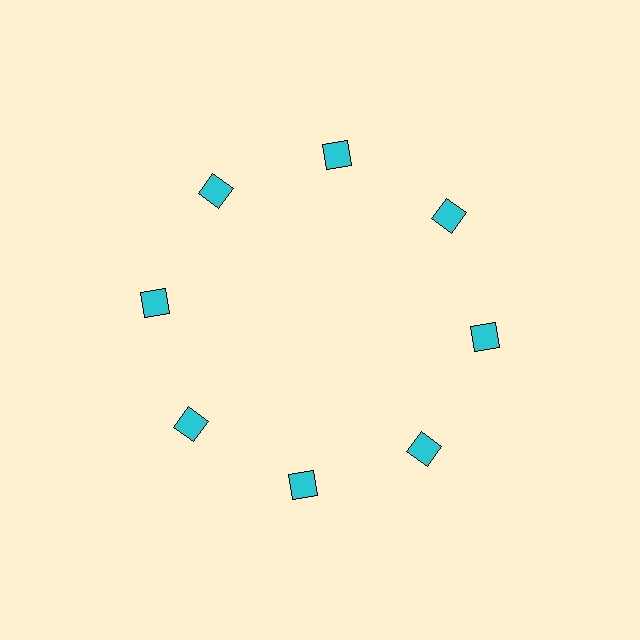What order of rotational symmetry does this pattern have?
This pattern has 8-fold rotational symmetry.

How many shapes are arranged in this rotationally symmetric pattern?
There are 8 shapes, arranged in 8 groups of 1.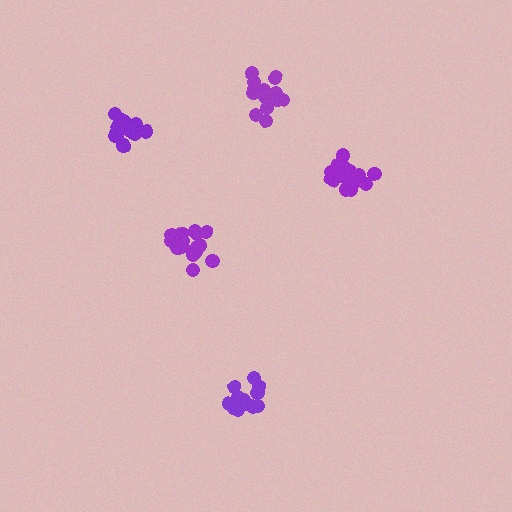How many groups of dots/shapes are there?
There are 5 groups.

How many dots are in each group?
Group 1: 19 dots, Group 2: 14 dots, Group 3: 14 dots, Group 4: 18 dots, Group 5: 14 dots (79 total).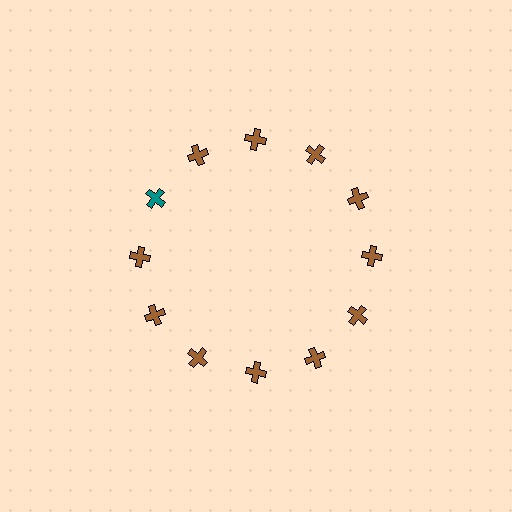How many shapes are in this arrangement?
There are 12 shapes arranged in a ring pattern.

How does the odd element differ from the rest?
It has a different color: teal instead of brown.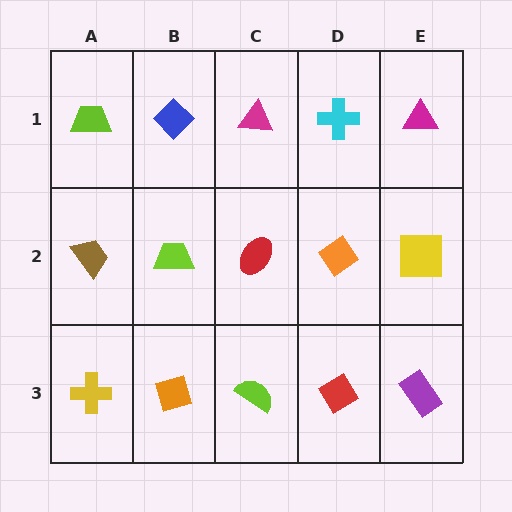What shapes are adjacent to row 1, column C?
A red ellipse (row 2, column C), a blue diamond (row 1, column B), a cyan cross (row 1, column D).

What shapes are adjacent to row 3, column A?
A brown trapezoid (row 2, column A), an orange diamond (row 3, column B).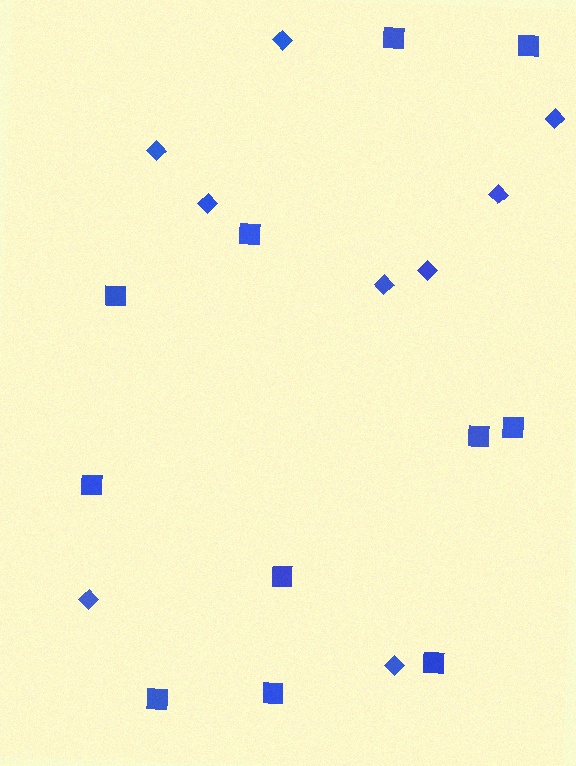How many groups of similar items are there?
There are 2 groups: one group of squares (11) and one group of diamonds (9).